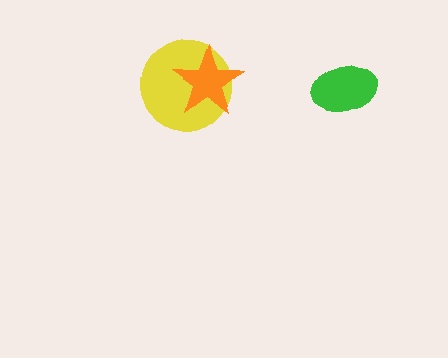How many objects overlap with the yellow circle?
1 object overlaps with the yellow circle.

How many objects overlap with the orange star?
1 object overlaps with the orange star.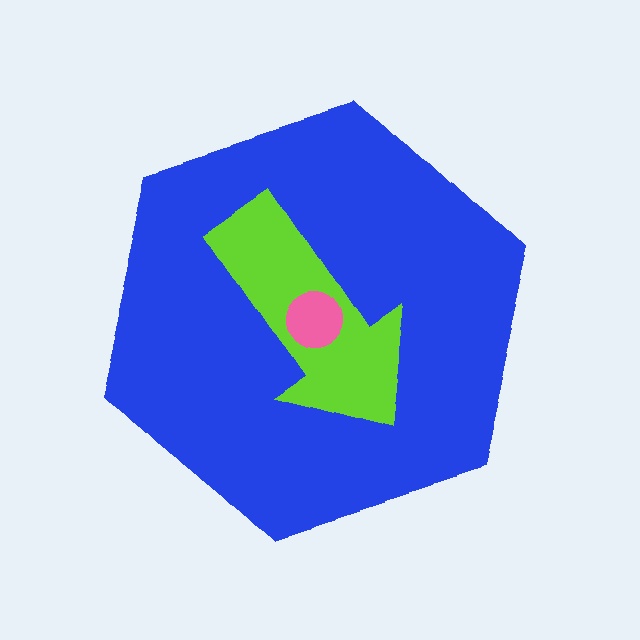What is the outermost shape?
The blue hexagon.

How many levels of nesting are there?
3.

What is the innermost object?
The pink circle.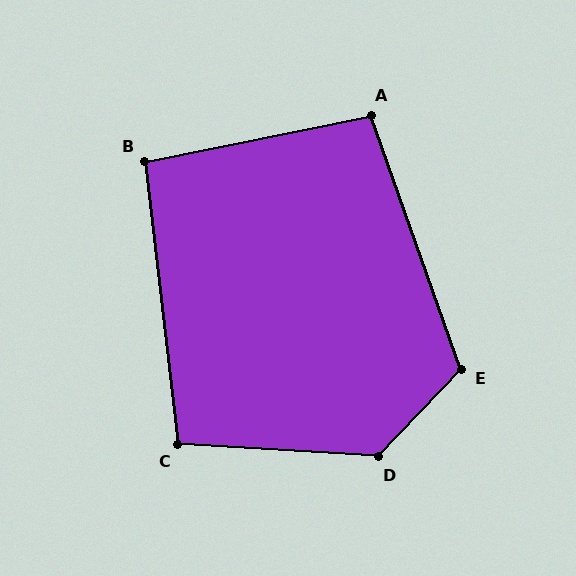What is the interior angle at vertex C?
Approximately 100 degrees (obtuse).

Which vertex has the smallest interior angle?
B, at approximately 95 degrees.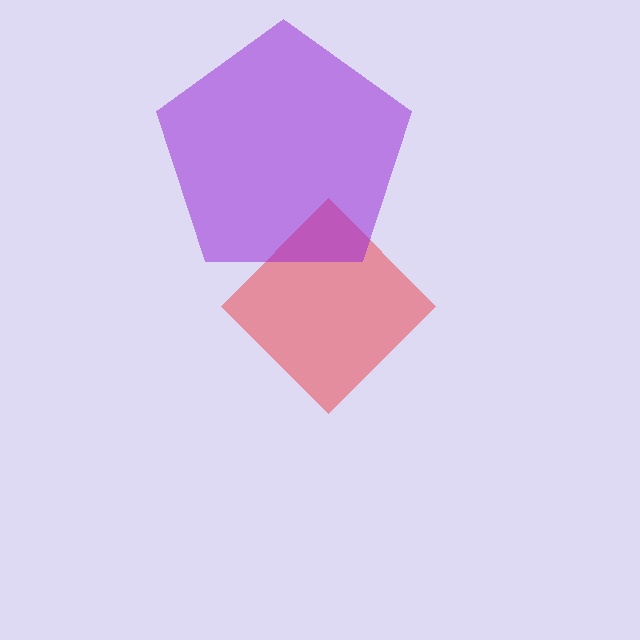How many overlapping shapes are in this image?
There are 2 overlapping shapes in the image.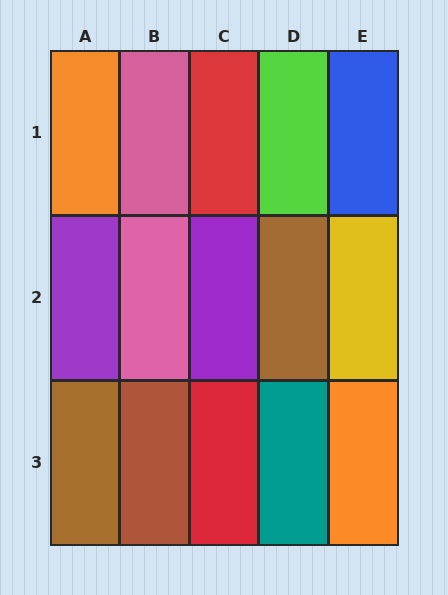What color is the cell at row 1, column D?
Lime.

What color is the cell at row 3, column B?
Brown.